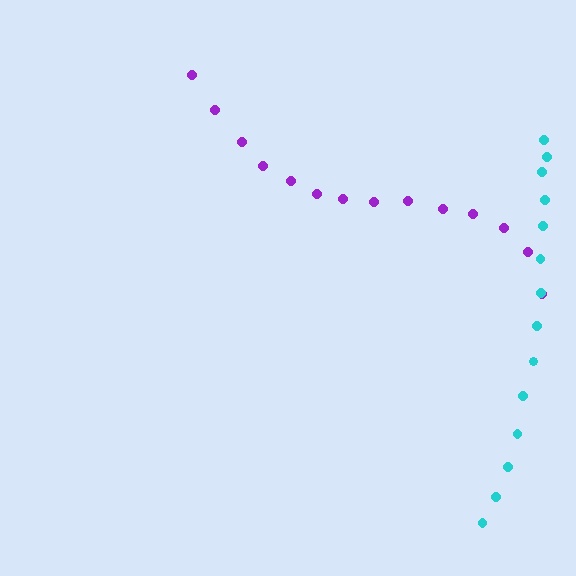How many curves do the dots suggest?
There are 2 distinct paths.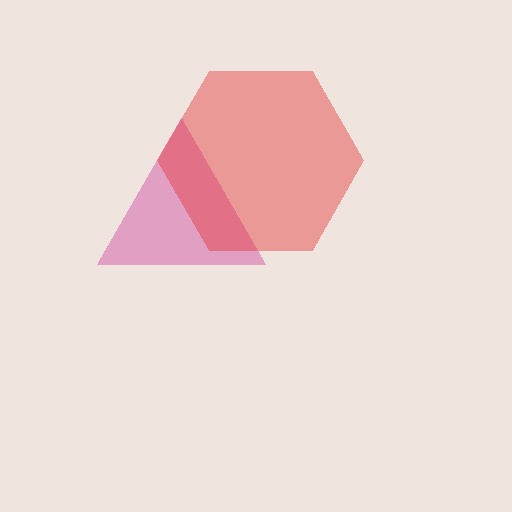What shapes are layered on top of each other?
The layered shapes are: a magenta triangle, a red hexagon.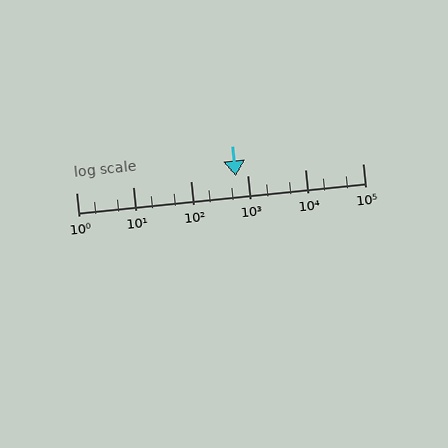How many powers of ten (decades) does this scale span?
The scale spans 5 decades, from 1 to 100000.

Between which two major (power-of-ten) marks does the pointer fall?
The pointer is between 100 and 1000.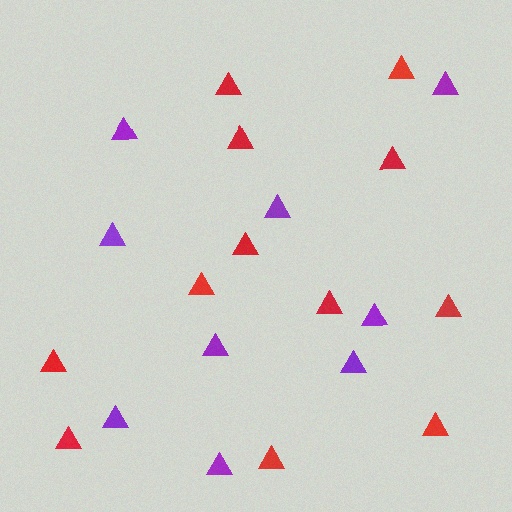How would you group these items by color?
There are 2 groups: one group of red triangles (12) and one group of purple triangles (9).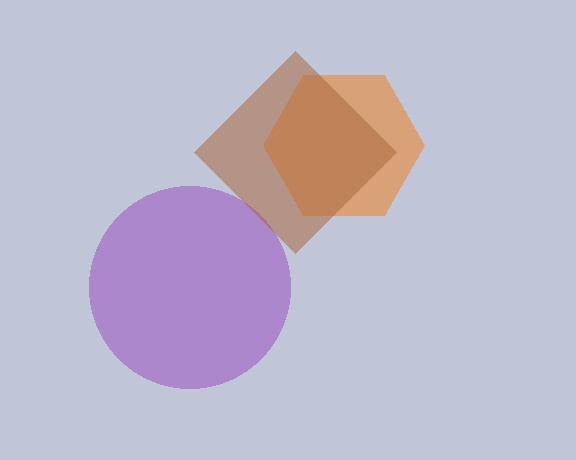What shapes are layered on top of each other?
The layered shapes are: a purple circle, an orange hexagon, a brown diamond.